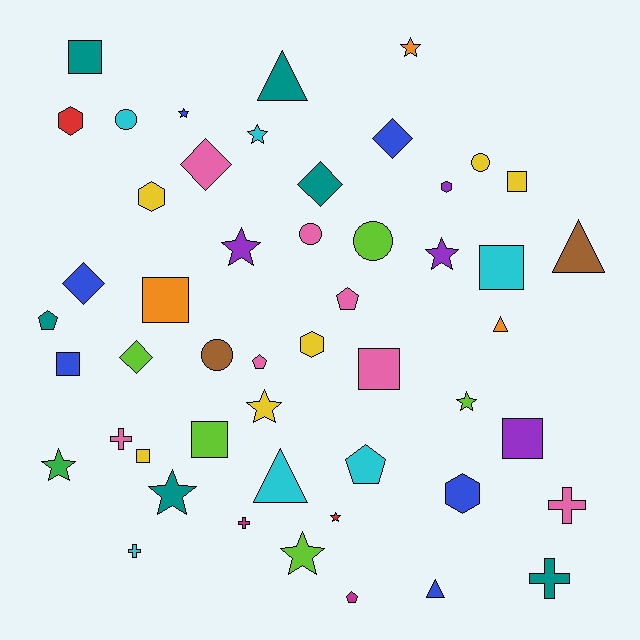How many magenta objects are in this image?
There are 2 magenta objects.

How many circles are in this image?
There are 5 circles.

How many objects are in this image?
There are 50 objects.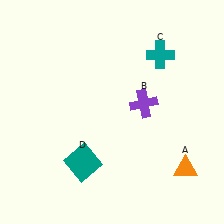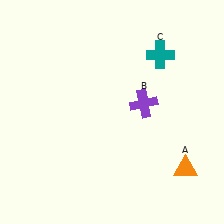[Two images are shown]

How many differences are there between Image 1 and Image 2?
There is 1 difference between the two images.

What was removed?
The teal square (D) was removed in Image 2.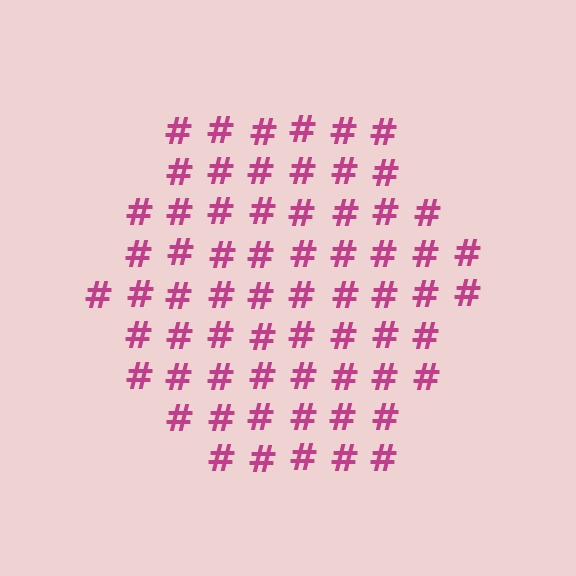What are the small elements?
The small elements are hash symbols.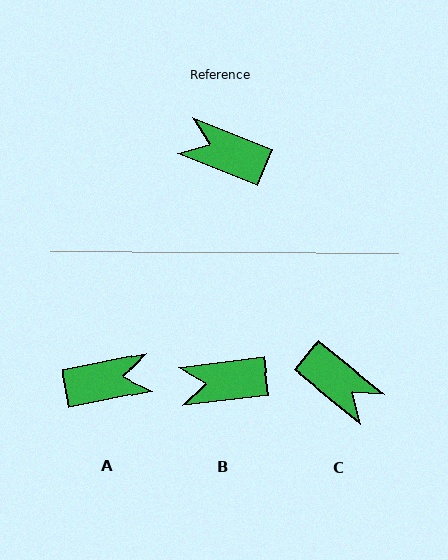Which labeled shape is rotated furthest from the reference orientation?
C, about 163 degrees away.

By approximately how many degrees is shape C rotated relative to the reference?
Approximately 163 degrees counter-clockwise.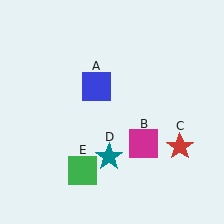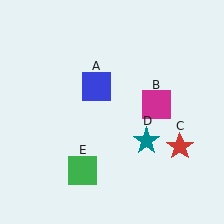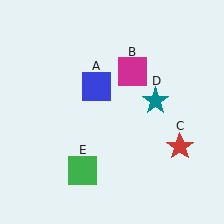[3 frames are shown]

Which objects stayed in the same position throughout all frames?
Blue square (object A) and red star (object C) and green square (object E) remained stationary.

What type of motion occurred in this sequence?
The magenta square (object B), teal star (object D) rotated counterclockwise around the center of the scene.